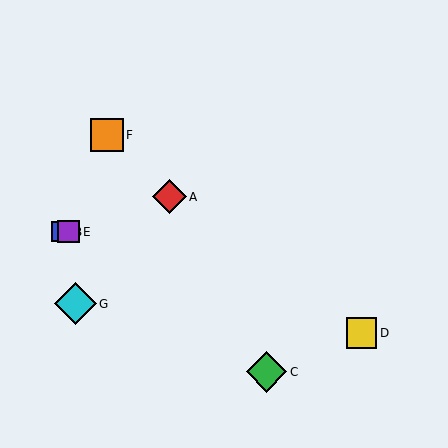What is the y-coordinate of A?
Object A is at y≈197.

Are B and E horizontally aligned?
Yes, both are at y≈232.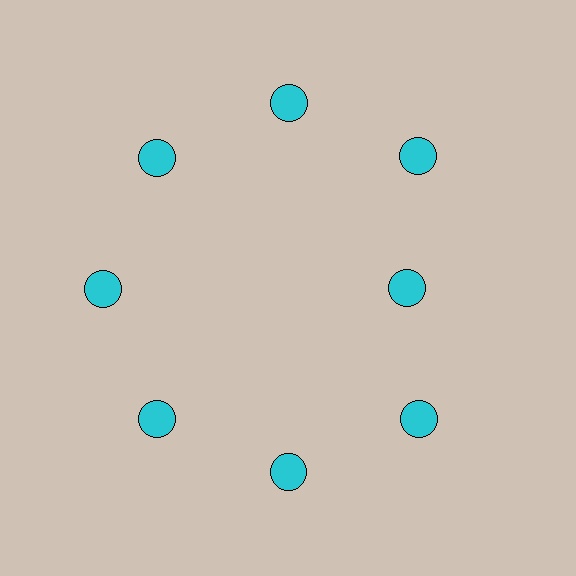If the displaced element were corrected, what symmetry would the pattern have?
It would have 8-fold rotational symmetry — the pattern would map onto itself every 45 degrees.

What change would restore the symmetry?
The symmetry would be restored by moving it outward, back onto the ring so that all 8 circles sit at equal angles and equal distance from the center.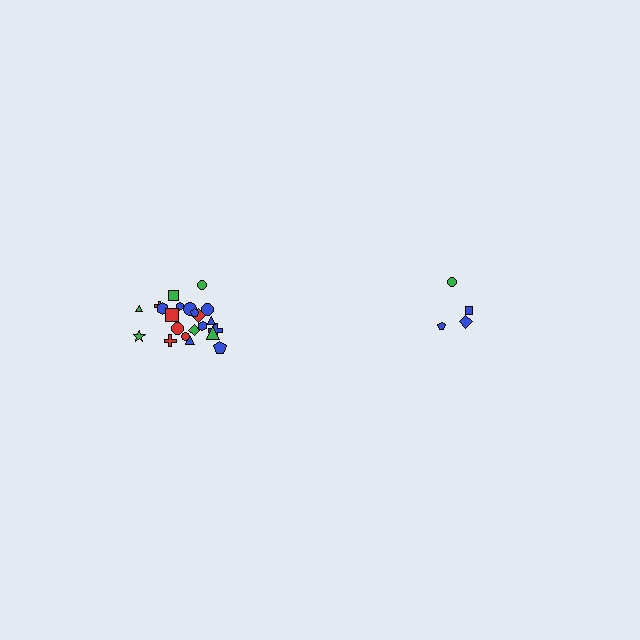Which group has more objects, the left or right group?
The left group.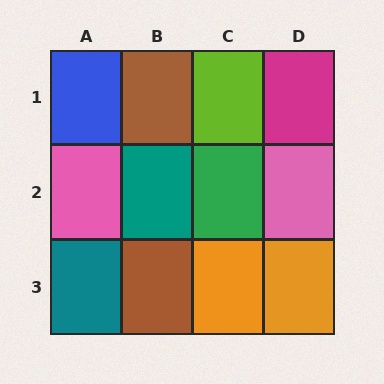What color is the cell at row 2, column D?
Pink.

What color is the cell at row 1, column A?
Blue.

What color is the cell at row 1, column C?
Lime.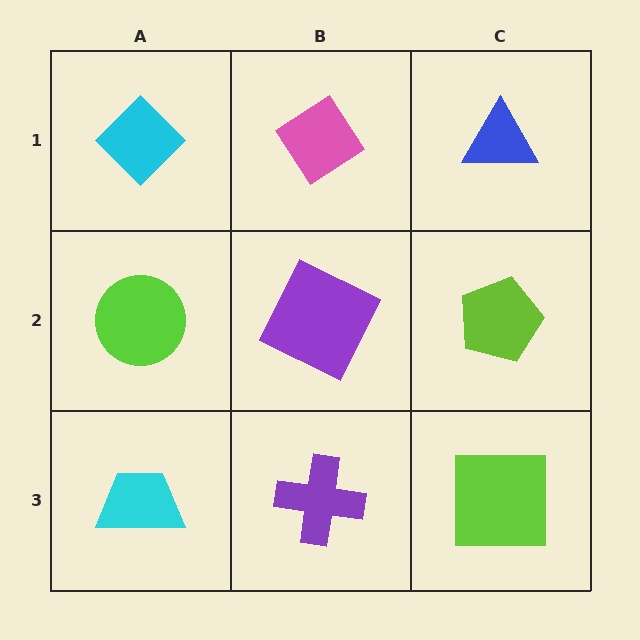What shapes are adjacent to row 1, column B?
A purple square (row 2, column B), a cyan diamond (row 1, column A), a blue triangle (row 1, column C).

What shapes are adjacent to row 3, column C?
A lime pentagon (row 2, column C), a purple cross (row 3, column B).